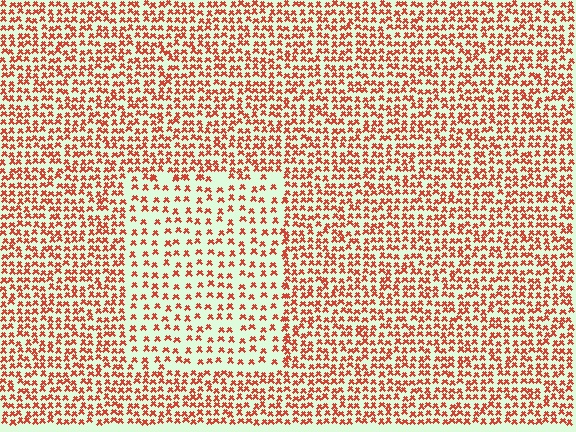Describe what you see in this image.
The image contains small red elements arranged at two different densities. A rectangle-shaped region is visible where the elements are less densely packed than the surrounding area.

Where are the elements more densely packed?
The elements are more densely packed outside the rectangle boundary.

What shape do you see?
I see a rectangle.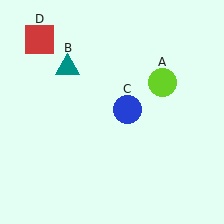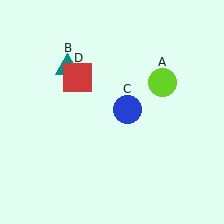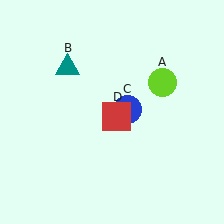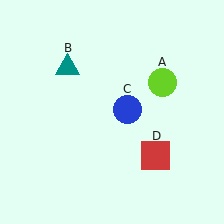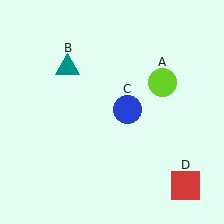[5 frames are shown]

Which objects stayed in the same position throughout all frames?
Lime circle (object A) and teal triangle (object B) and blue circle (object C) remained stationary.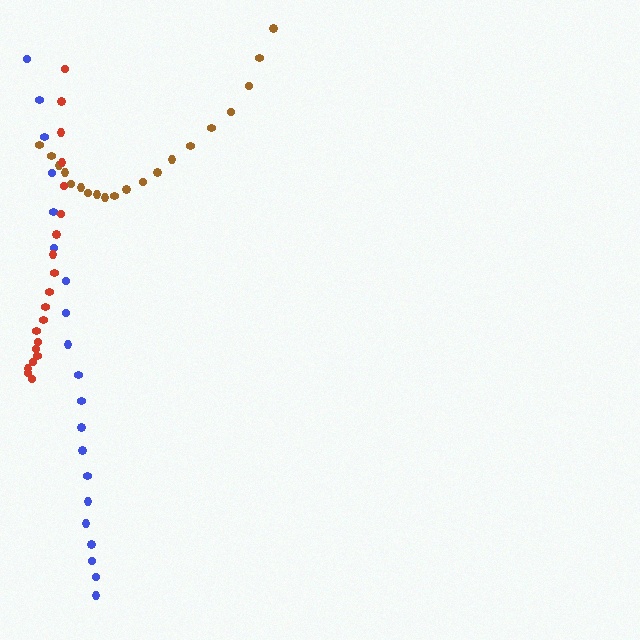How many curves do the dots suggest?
There are 3 distinct paths.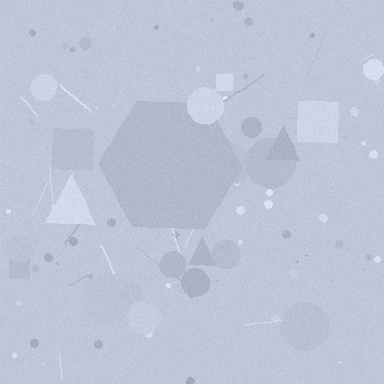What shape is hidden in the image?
A hexagon is hidden in the image.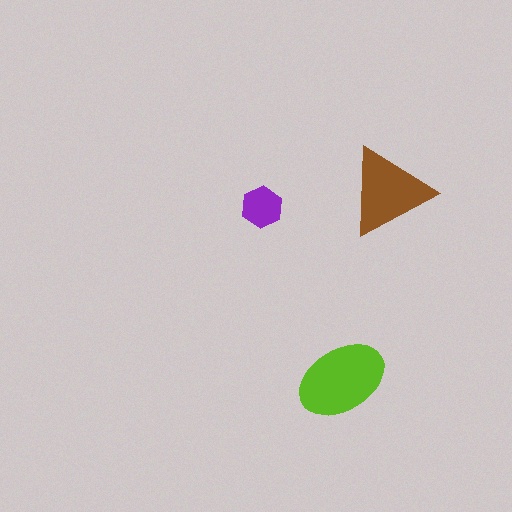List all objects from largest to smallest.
The lime ellipse, the brown triangle, the purple hexagon.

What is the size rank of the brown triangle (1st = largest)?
2nd.